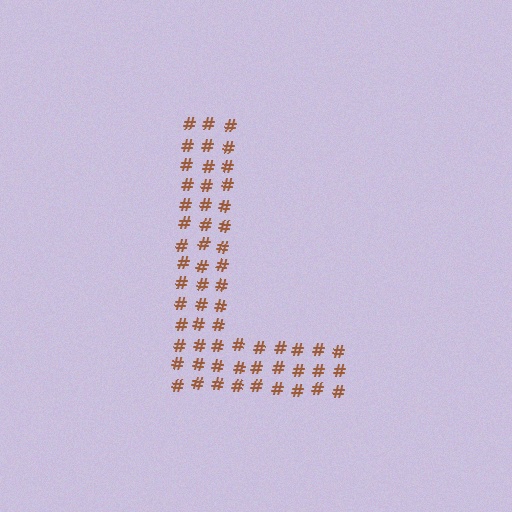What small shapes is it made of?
It is made of small hash symbols.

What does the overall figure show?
The overall figure shows the letter L.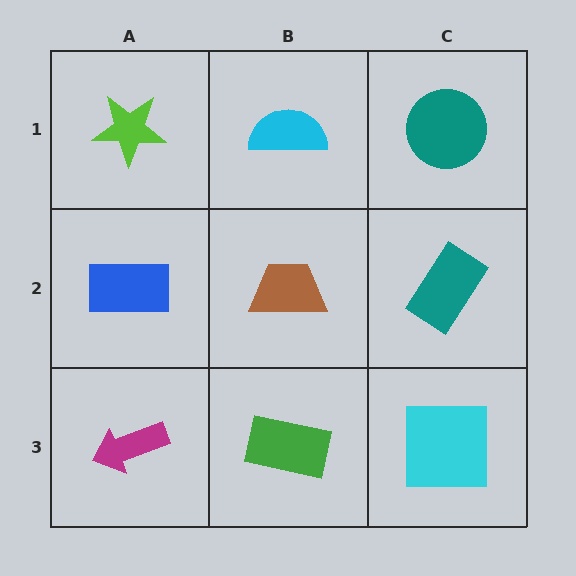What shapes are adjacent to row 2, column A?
A lime star (row 1, column A), a magenta arrow (row 3, column A), a brown trapezoid (row 2, column B).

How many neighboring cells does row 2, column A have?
3.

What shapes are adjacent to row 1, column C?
A teal rectangle (row 2, column C), a cyan semicircle (row 1, column B).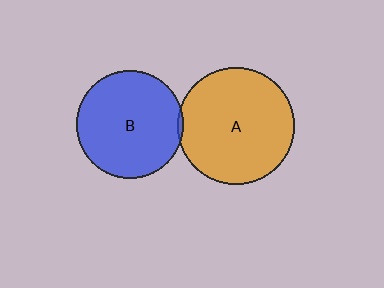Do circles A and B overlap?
Yes.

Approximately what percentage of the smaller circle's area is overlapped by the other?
Approximately 5%.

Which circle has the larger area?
Circle A (orange).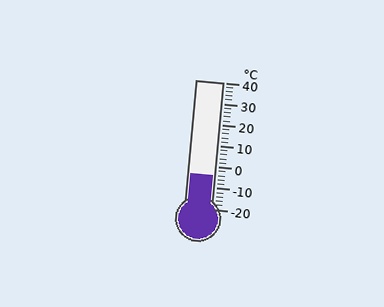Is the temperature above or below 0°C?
The temperature is below 0°C.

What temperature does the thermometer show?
The thermometer shows approximately -4°C.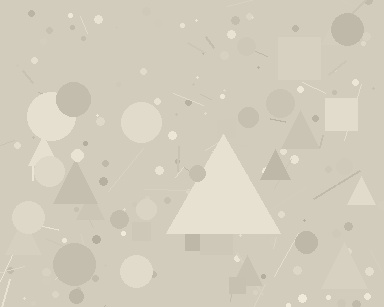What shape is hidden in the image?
A triangle is hidden in the image.